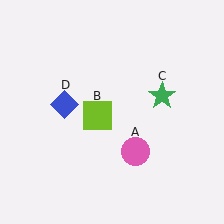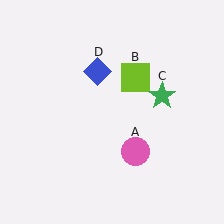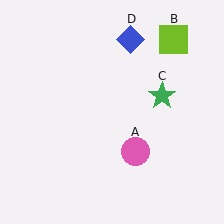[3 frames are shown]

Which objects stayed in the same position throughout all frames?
Pink circle (object A) and green star (object C) remained stationary.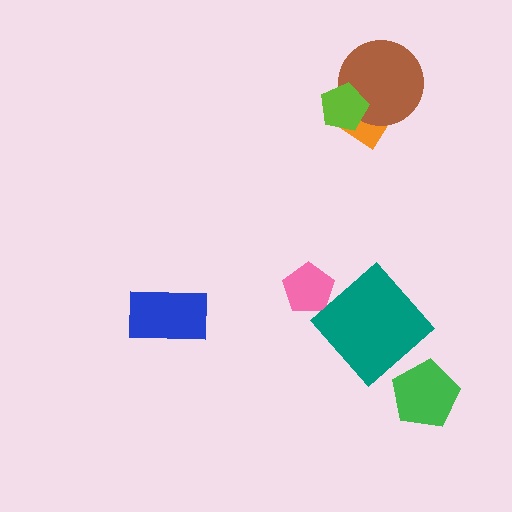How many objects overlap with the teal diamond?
0 objects overlap with the teal diamond.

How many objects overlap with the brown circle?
2 objects overlap with the brown circle.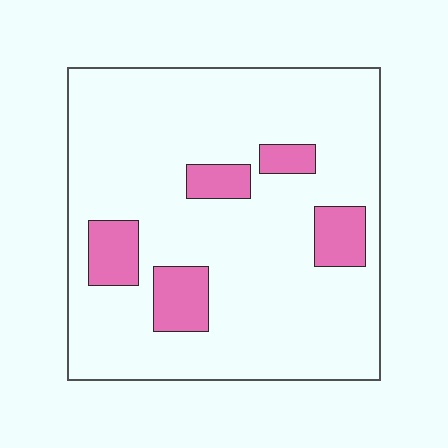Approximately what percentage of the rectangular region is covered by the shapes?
Approximately 15%.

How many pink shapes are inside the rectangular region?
5.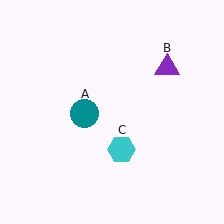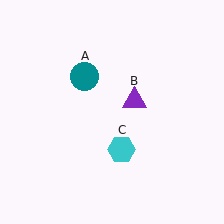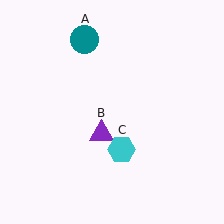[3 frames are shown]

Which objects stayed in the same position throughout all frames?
Cyan hexagon (object C) remained stationary.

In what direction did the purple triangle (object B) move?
The purple triangle (object B) moved down and to the left.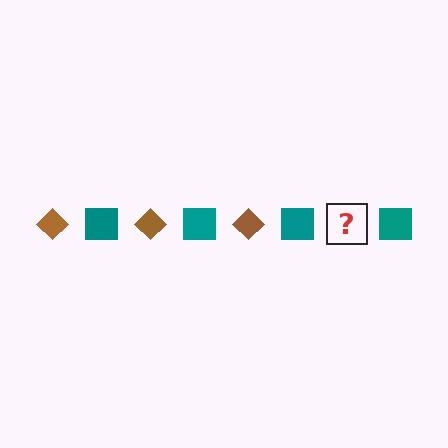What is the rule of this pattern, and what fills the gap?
The rule is that the pattern alternates between brown diamond and teal square. The gap should be filled with a brown diamond.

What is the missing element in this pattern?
The missing element is a brown diamond.